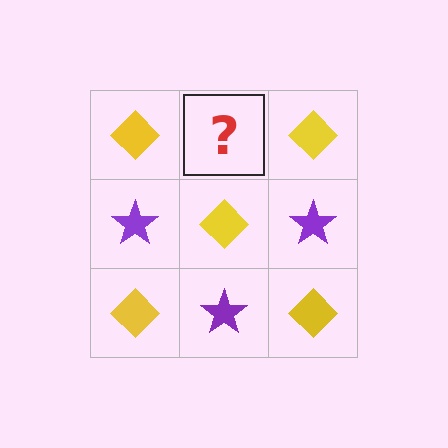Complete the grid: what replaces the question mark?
The question mark should be replaced with a purple star.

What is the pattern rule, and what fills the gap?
The rule is that it alternates yellow diamond and purple star in a checkerboard pattern. The gap should be filled with a purple star.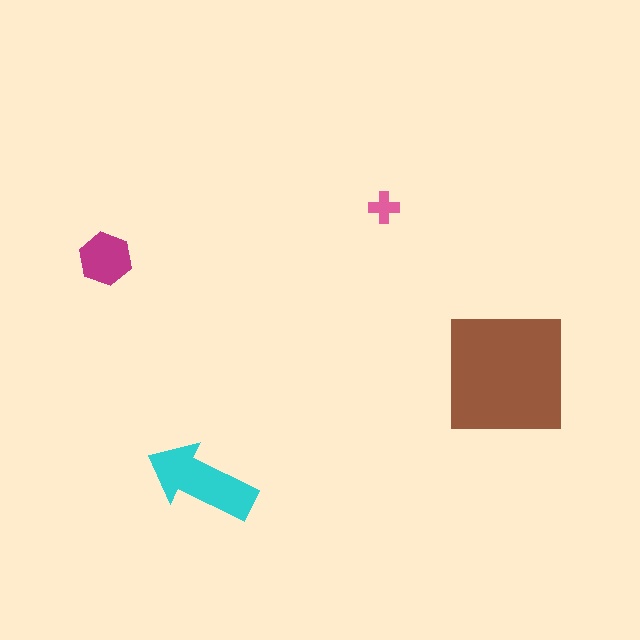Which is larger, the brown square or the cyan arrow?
The brown square.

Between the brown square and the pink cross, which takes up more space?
The brown square.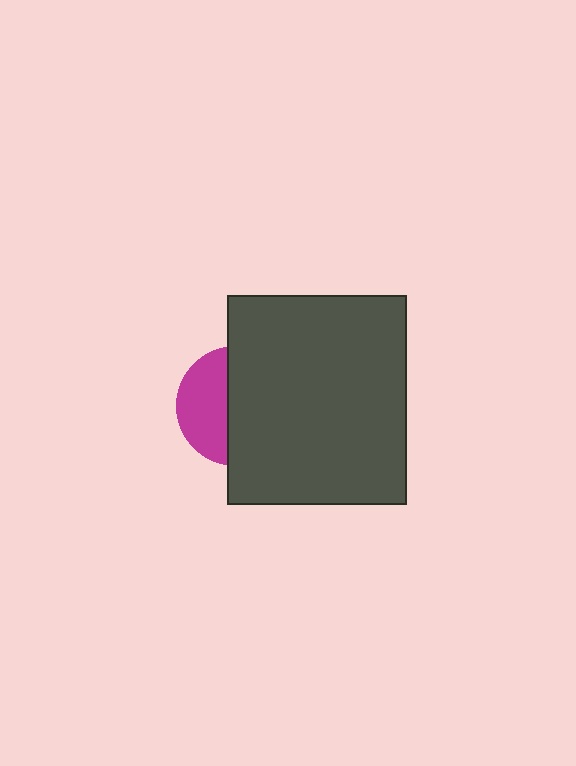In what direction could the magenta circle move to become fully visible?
The magenta circle could move left. That would shift it out from behind the dark gray rectangle entirely.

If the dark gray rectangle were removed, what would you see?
You would see the complete magenta circle.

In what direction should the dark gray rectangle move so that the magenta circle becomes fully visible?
The dark gray rectangle should move right. That is the shortest direction to clear the overlap and leave the magenta circle fully visible.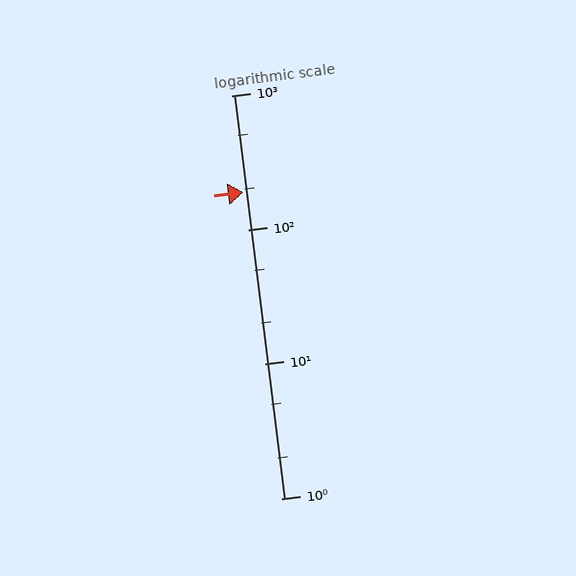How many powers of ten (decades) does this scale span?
The scale spans 3 decades, from 1 to 1000.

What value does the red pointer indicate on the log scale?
The pointer indicates approximately 190.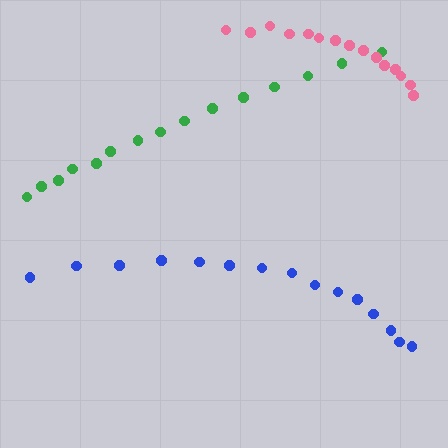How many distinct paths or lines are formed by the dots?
There are 3 distinct paths.